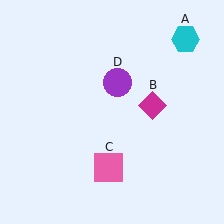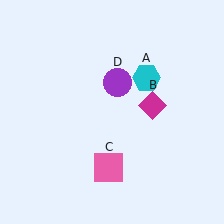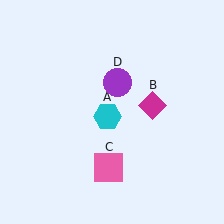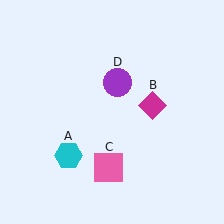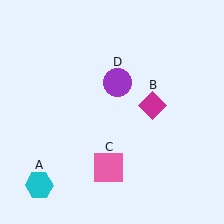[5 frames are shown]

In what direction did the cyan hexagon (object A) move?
The cyan hexagon (object A) moved down and to the left.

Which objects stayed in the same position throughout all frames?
Magenta diamond (object B) and pink square (object C) and purple circle (object D) remained stationary.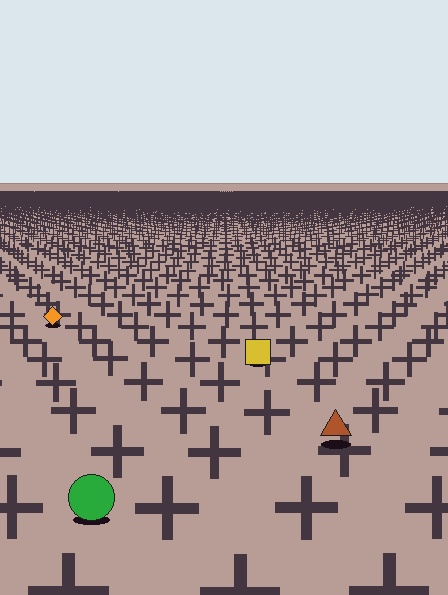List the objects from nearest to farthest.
From nearest to farthest: the green circle, the brown triangle, the yellow square, the orange diamond.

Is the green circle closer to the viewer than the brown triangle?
Yes. The green circle is closer — you can tell from the texture gradient: the ground texture is coarser near it.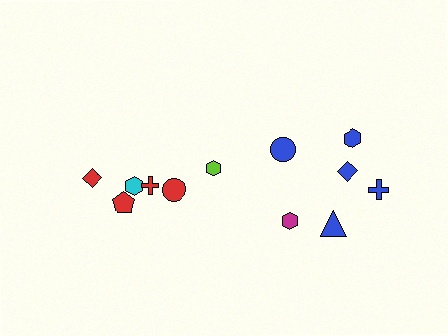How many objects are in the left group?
There are 5 objects.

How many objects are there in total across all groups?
There are 12 objects.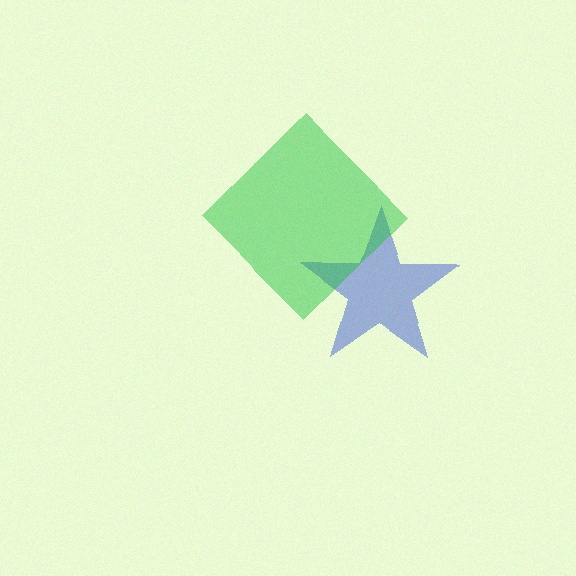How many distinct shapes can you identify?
There are 2 distinct shapes: a blue star, a green diamond.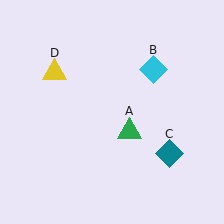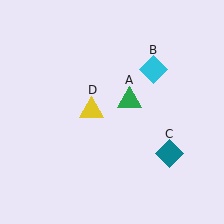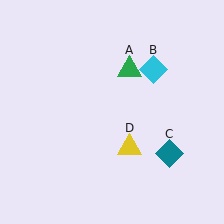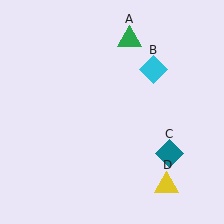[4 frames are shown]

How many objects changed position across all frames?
2 objects changed position: green triangle (object A), yellow triangle (object D).